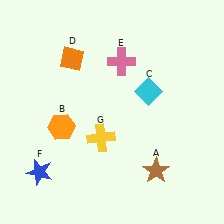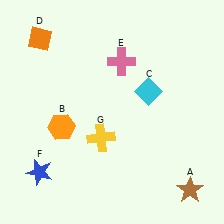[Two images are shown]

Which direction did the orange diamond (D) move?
The orange diamond (D) moved left.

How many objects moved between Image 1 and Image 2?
2 objects moved between the two images.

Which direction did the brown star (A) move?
The brown star (A) moved right.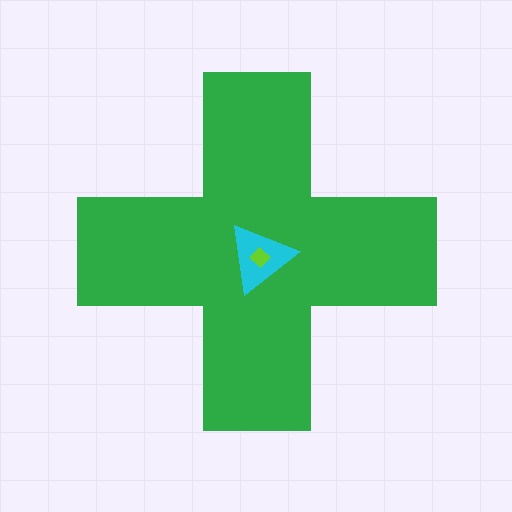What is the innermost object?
The lime diamond.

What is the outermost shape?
The green cross.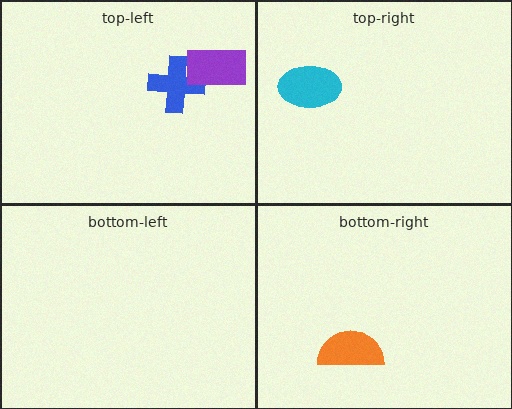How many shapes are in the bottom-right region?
1.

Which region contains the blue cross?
The top-left region.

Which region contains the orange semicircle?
The bottom-right region.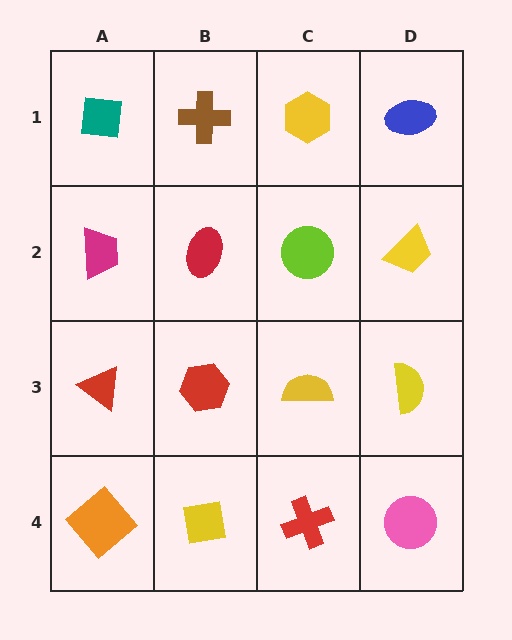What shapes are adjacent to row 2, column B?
A brown cross (row 1, column B), a red hexagon (row 3, column B), a magenta trapezoid (row 2, column A), a lime circle (row 2, column C).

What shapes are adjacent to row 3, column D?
A yellow trapezoid (row 2, column D), a pink circle (row 4, column D), a yellow semicircle (row 3, column C).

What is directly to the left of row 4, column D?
A red cross.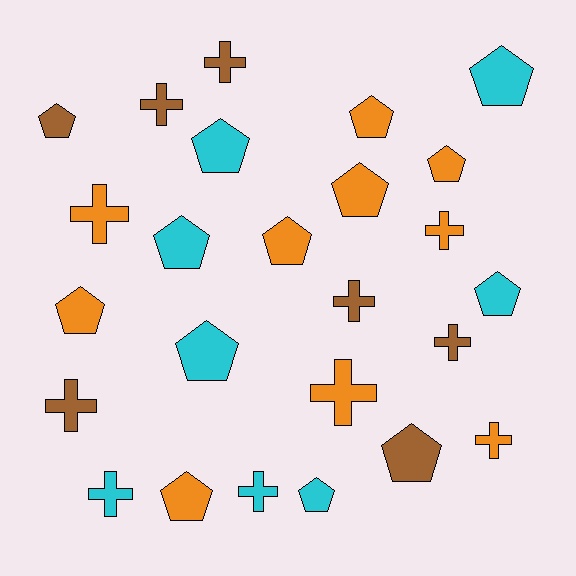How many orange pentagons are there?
There are 6 orange pentagons.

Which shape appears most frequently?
Pentagon, with 14 objects.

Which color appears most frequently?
Orange, with 10 objects.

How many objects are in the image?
There are 25 objects.